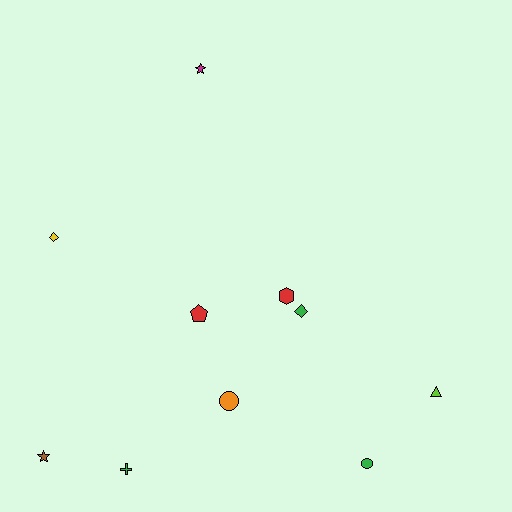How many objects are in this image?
There are 10 objects.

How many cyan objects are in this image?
There are no cyan objects.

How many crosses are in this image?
There is 1 cross.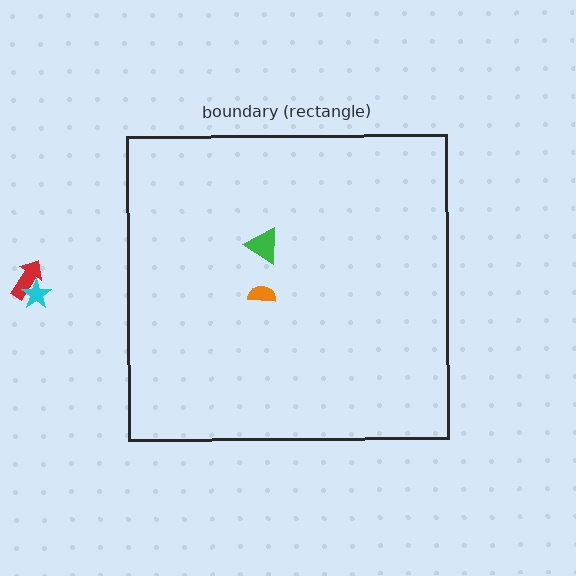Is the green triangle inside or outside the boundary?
Inside.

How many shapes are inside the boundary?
2 inside, 2 outside.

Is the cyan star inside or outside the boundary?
Outside.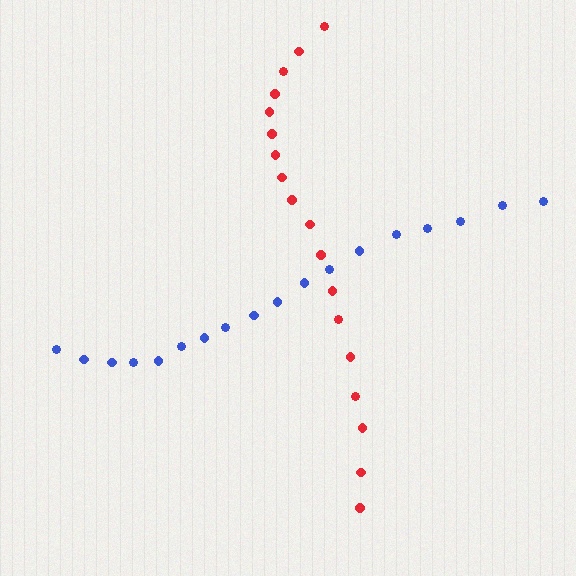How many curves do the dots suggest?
There are 2 distinct paths.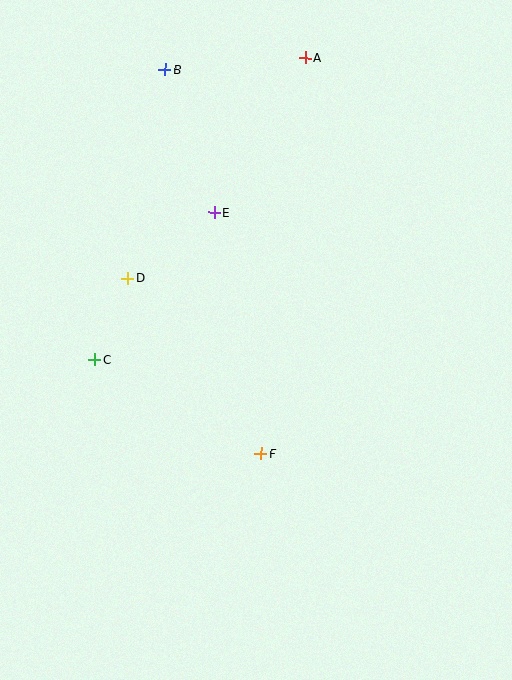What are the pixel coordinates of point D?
Point D is at (128, 278).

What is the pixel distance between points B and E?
The distance between B and E is 151 pixels.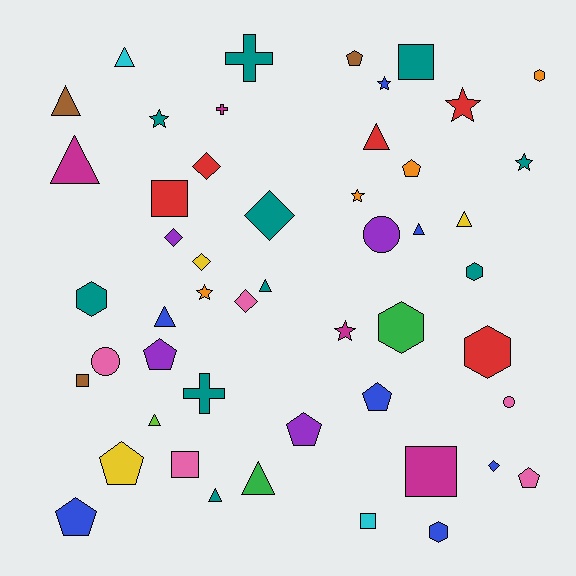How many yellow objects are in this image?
There are 3 yellow objects.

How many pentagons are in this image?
There are 8 pentagons.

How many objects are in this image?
There are 50 objects.